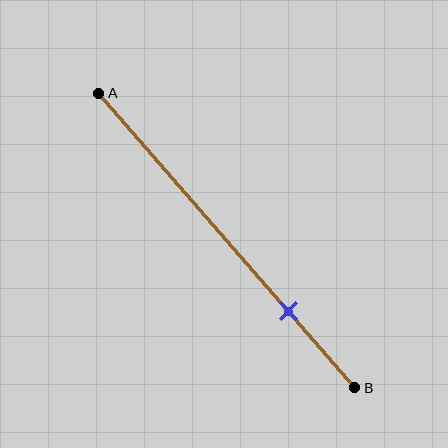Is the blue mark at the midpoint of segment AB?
No, the mark is at about 75% from A, not at the 50% midpoint.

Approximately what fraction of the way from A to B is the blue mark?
The blue mark is approximately 75% of the way from A to B.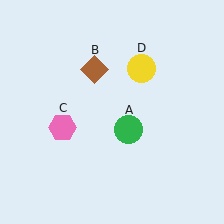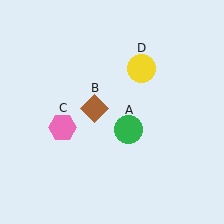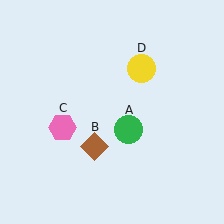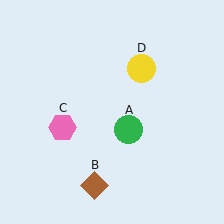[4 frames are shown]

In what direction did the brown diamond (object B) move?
The brown diamond (object B) moved down.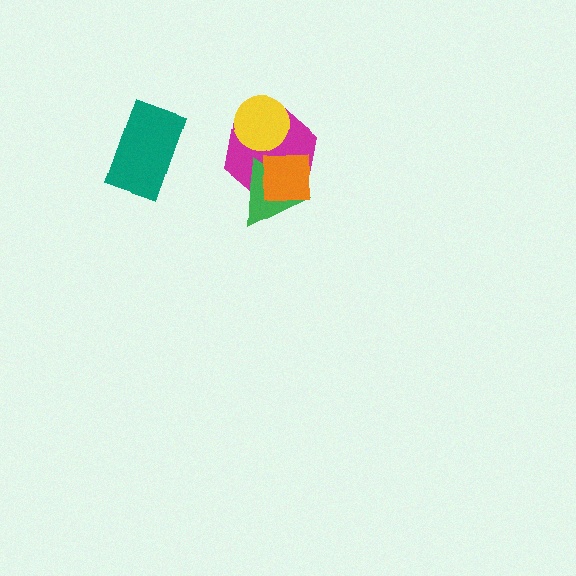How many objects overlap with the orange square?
2 objects overlap with the orange square.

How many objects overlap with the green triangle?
2 objects overlap with the green triangle.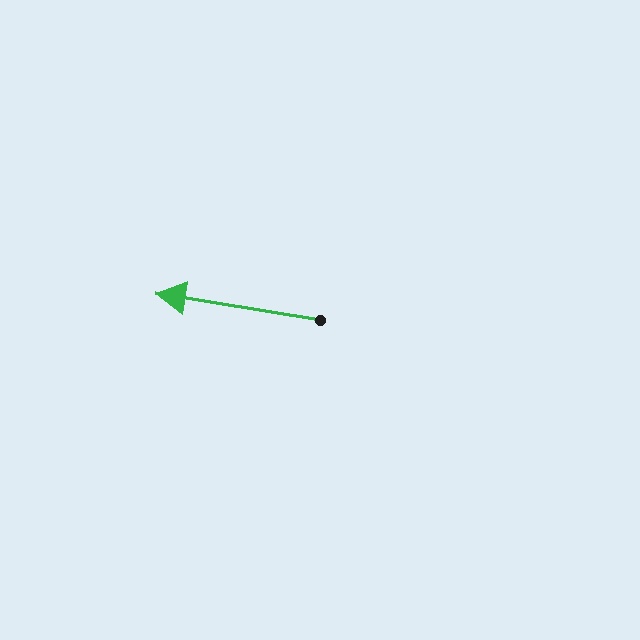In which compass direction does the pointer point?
West.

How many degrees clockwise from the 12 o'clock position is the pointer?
Approximately 279 degrees.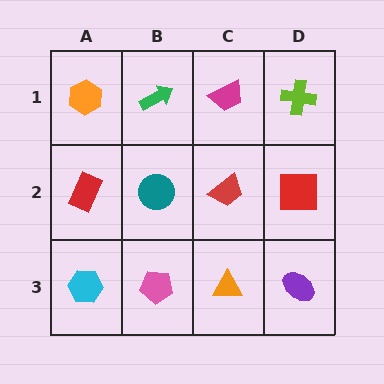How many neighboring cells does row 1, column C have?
3.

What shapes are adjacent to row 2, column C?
A magenta trapezoid (row 1, column C), an orange triangle (row 3, column C), a teal circle (row 2, column B), a red square (row 2, column D).